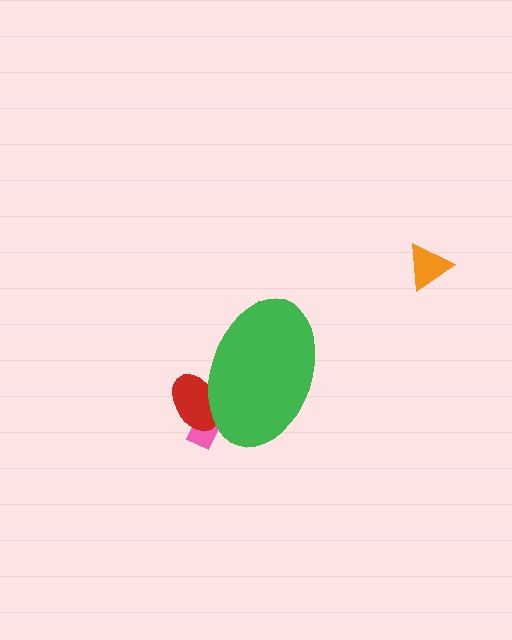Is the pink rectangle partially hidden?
Yes, the pink rectangle is partially hidden behind the green ellipse.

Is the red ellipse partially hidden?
Yes, the red ellipse is partially hidden behind the green ellipse.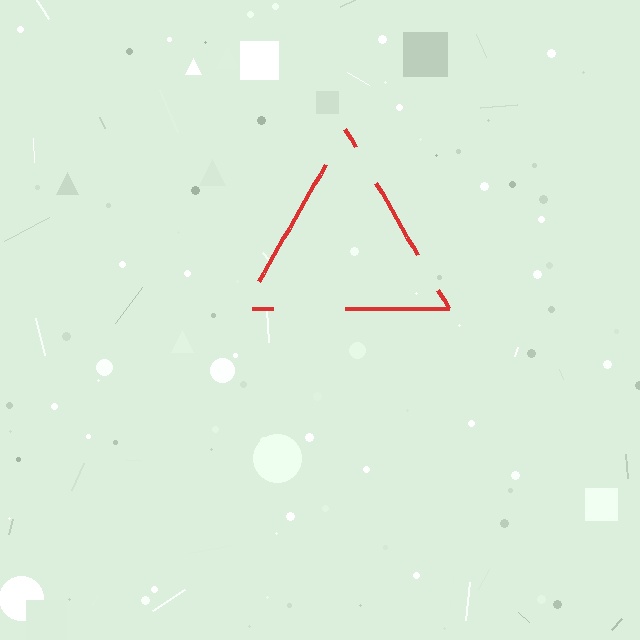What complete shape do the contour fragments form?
The contour fragments form a triangle.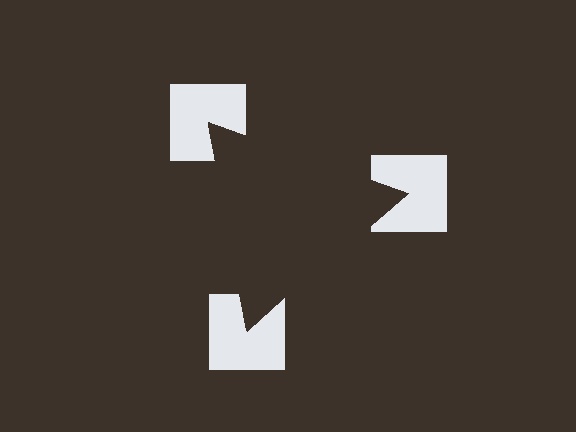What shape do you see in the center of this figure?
An illusory triangle — its edges are inferred from the aligned wedge cuts in the notched squares, not physically drawn.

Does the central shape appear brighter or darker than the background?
It typically appears slightly darker than the background, even though no actual brightness change is drawn.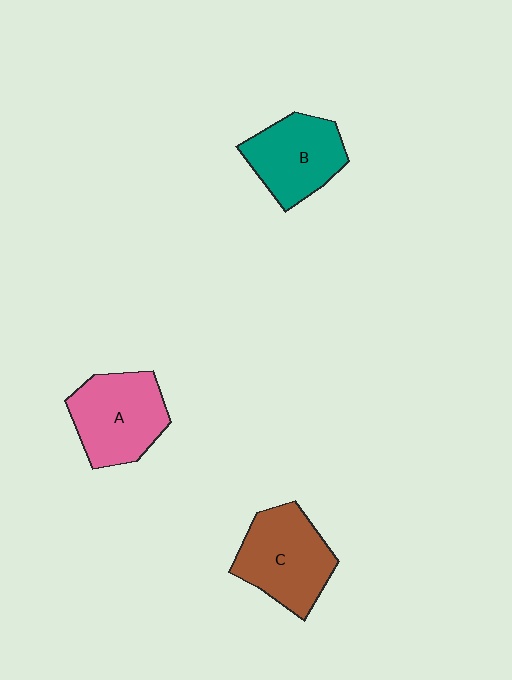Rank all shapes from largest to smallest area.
From largest to smallest: C (brown), A (pink), B (teal).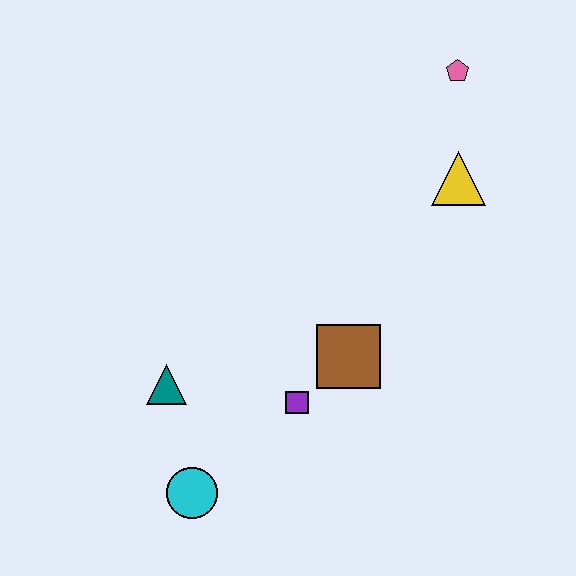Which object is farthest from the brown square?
The pink pentagon is farthest from the brown square.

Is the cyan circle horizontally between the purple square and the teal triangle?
Yes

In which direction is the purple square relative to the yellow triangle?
The purple square is below the yellow triangle.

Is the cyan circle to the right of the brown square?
No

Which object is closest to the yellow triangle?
The pink pentagon is closest to the yellow triangle.